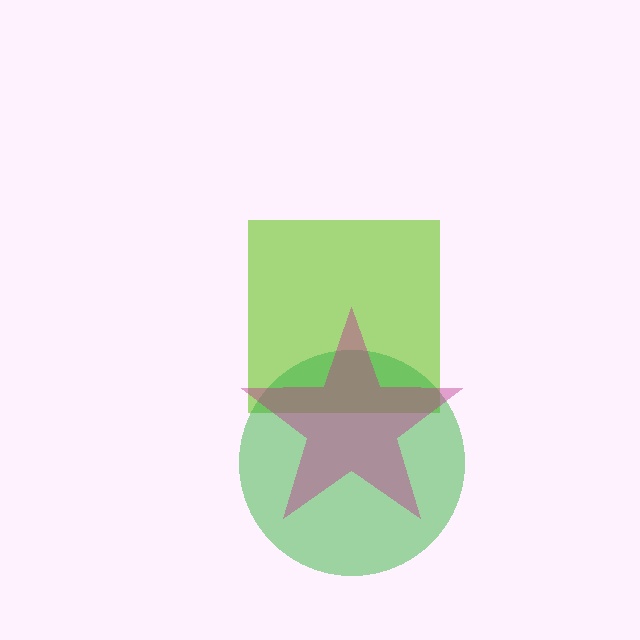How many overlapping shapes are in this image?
There are 3 overlapping shapes in the image.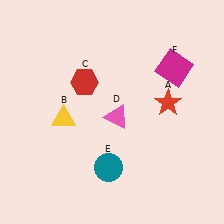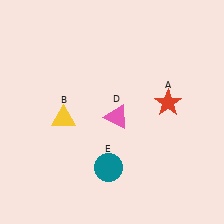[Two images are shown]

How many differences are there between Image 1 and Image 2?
There are 2 differences between the two images.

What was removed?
The red hexagon (C), the magenta square (F) were removed in Image 2.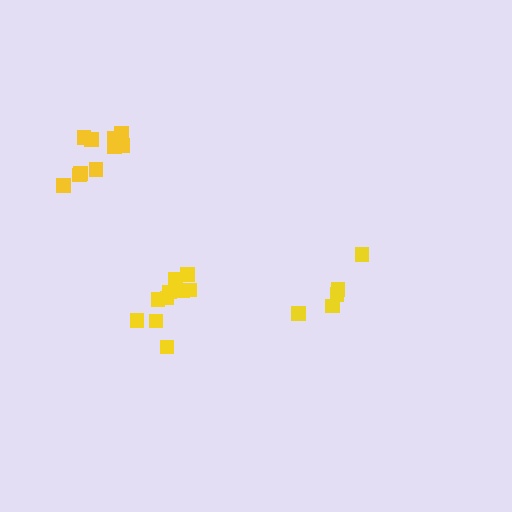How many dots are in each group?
Group 1: 11 dots, Group 2: 10 dots, Group 3: 5 dots (26 total).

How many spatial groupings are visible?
There are 3 spatial groupings.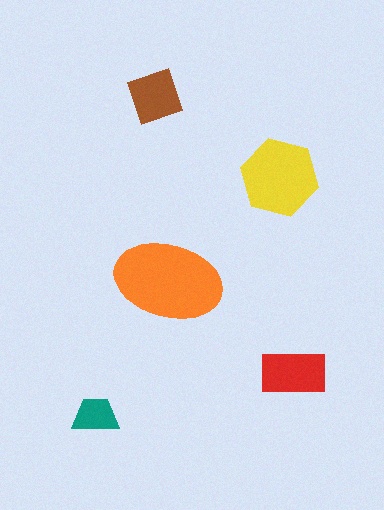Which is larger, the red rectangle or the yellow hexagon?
The yellow hexagon.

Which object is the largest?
The orange ellipse.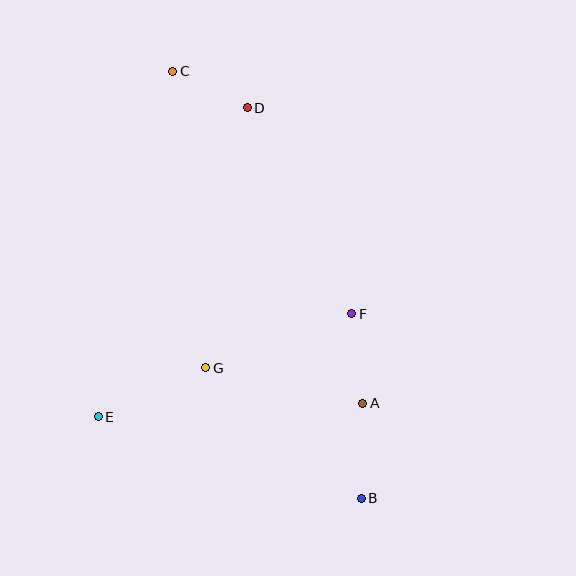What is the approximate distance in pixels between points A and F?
The distance between A and F is approximately 90 pixels.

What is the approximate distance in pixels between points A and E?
The distance between A and E is approximately 265 pixels.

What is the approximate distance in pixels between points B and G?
The distance between B and G is approximately 203 pixels.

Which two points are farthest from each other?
Points B and C are farthest from each other.